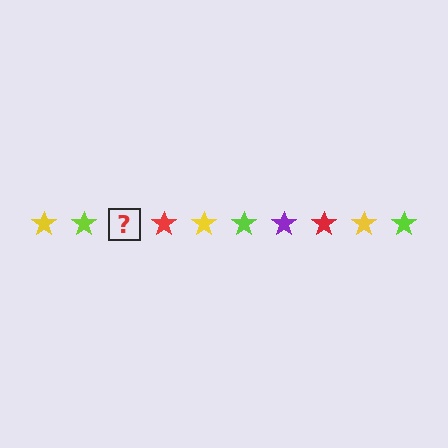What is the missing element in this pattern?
The missing element is a purple star.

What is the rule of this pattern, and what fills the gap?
The rule is that the pattern cycles through yellow, lime, purple, red stars. The gap should be filled with a purple star.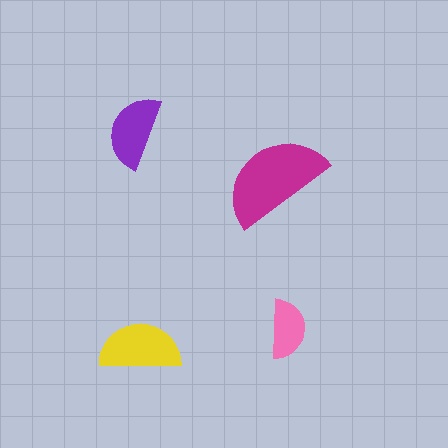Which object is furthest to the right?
The pink semicircle is rightmost.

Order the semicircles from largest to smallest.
the magenta one, the yellow one, the purple one, the pink one.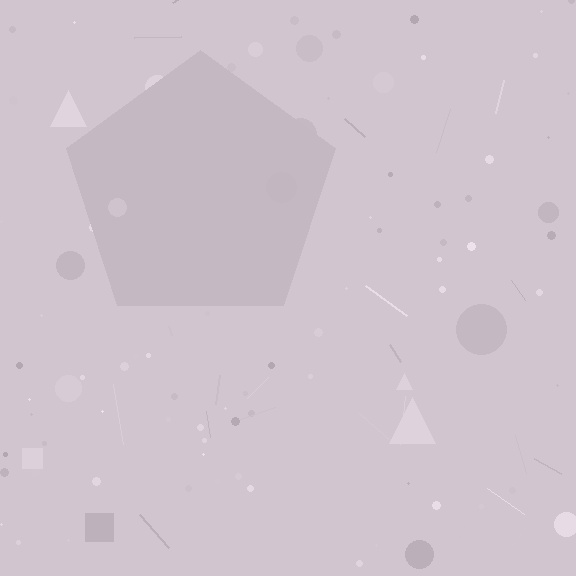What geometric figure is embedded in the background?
A pentagon is embedded in the background.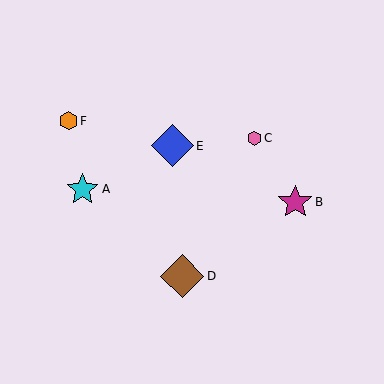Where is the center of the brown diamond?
The center of the brown diamond is at (182, 276).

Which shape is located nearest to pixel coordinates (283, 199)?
The magenta star (labeled B) at (295, 202) is nearest to that location.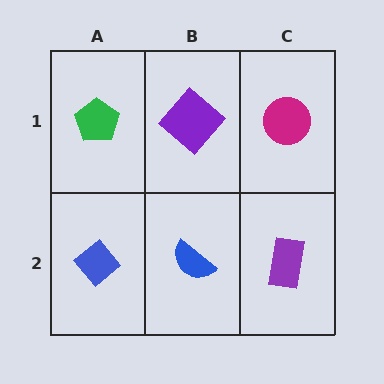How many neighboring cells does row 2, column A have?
2.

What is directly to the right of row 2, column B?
A purple rectangle.